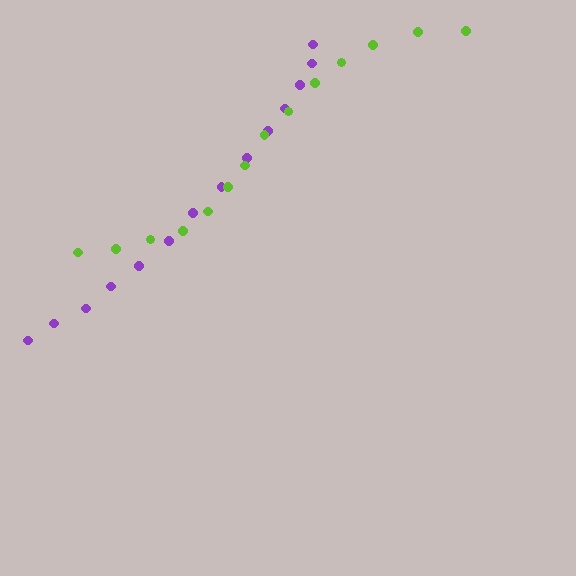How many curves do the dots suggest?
There are 2 distinct paths.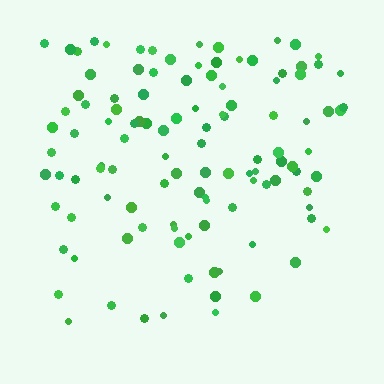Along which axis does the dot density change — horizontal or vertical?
Vertical.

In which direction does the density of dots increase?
From bottom to top, with the top side densest.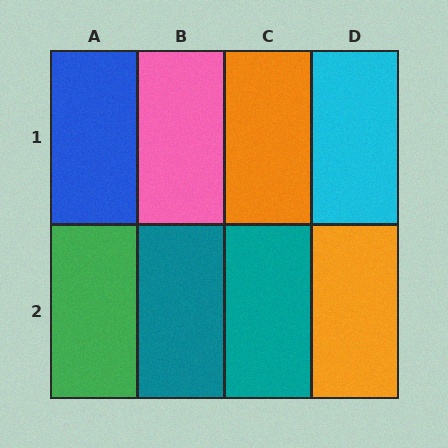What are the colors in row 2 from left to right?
Green, teal, teal, orange.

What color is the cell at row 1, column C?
Orange.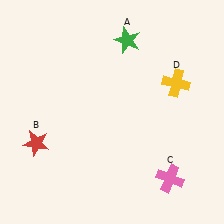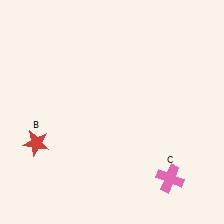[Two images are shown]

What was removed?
The yellow cross (D), the green star (A) were removed in Image 2.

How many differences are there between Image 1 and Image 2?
There are 2 differences between the two images.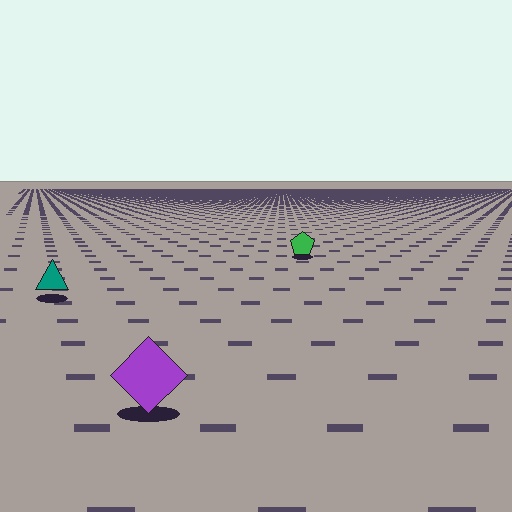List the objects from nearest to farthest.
From nearest to farthest: the purple diamond, the teal triangle, the green pentagon.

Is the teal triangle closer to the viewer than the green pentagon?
Yes. The teal triangle is closer — you can tell from the texture gradient: the ground texture is coarser near it.